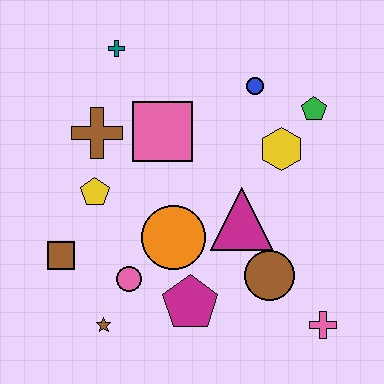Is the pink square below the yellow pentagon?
No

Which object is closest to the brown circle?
The magenta triangle is closest to the brown circle.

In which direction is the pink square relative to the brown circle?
The pink square is above the brown circle.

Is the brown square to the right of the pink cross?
No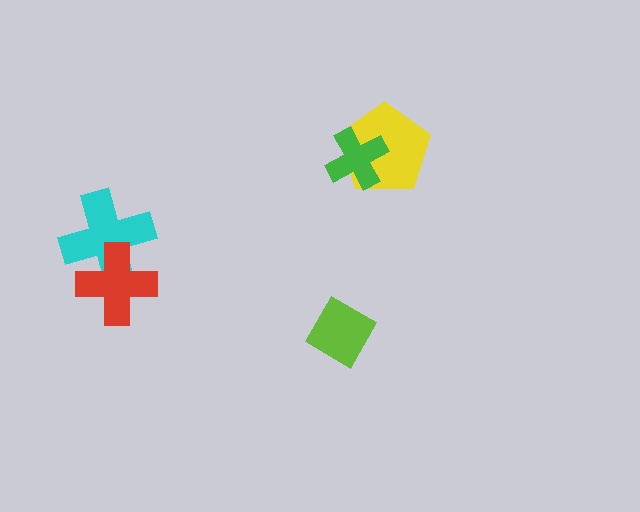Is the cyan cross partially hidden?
Yes, it is partially covered by another shape.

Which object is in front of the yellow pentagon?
The green cross is in front of the yellow pentagon.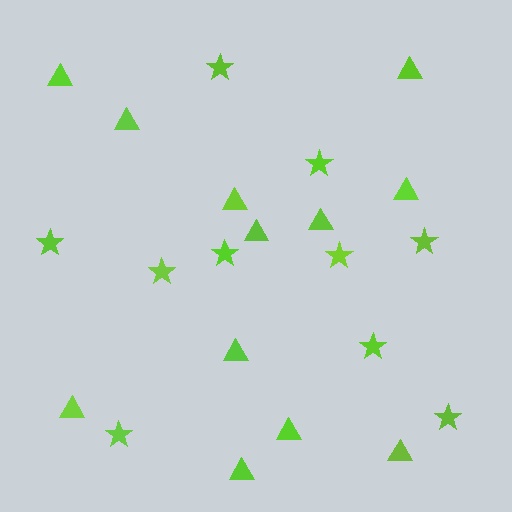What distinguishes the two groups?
There are 2 groups: one group of triangles (12) and one group of stars (10).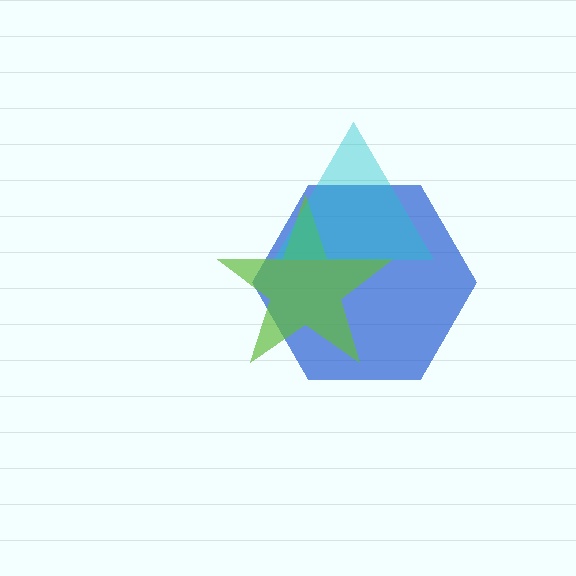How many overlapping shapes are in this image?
There are 3 overlapping shapes in the image.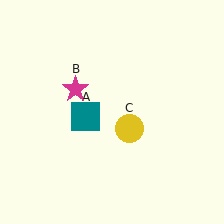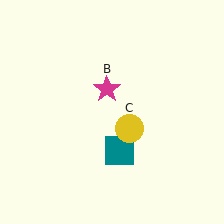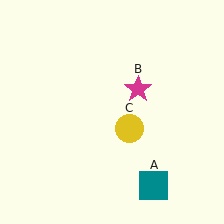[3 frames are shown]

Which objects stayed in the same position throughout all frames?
Yellow circle (object C) remained stationary.